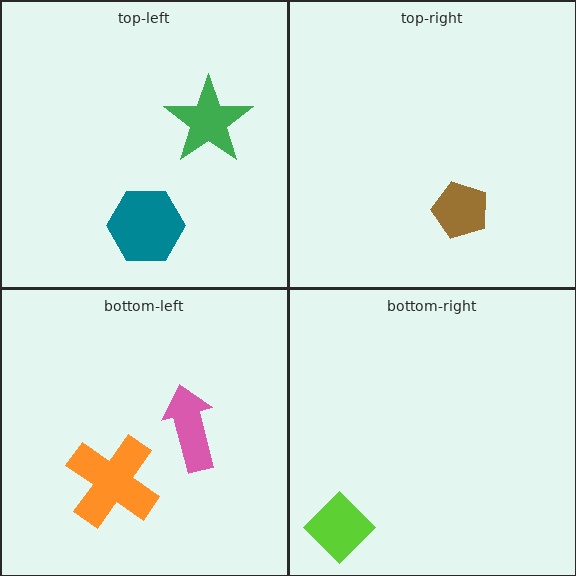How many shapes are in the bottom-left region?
2.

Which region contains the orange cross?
The bottom-left region.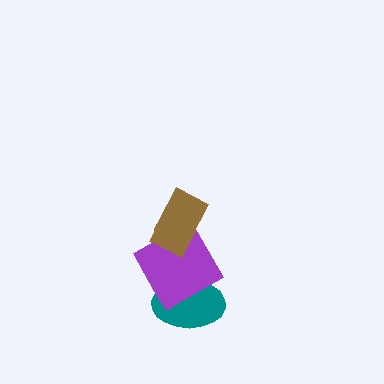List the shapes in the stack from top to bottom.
From top to bottom: the brown rectangle, the purple square, the teal ellipse.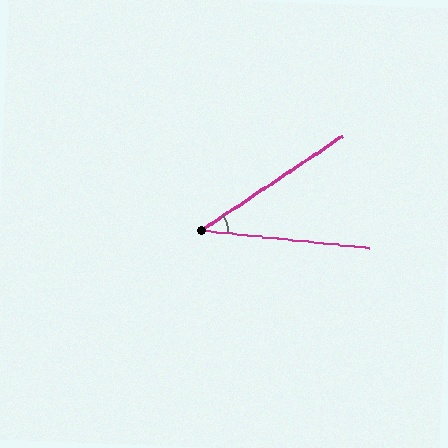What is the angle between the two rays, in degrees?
Approximately 40 degrees.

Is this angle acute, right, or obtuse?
It is acute.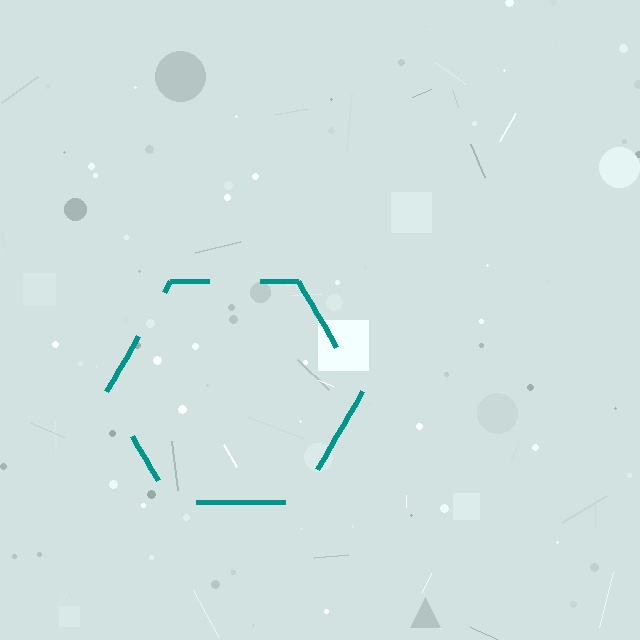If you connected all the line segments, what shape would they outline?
They would outline a hexagon.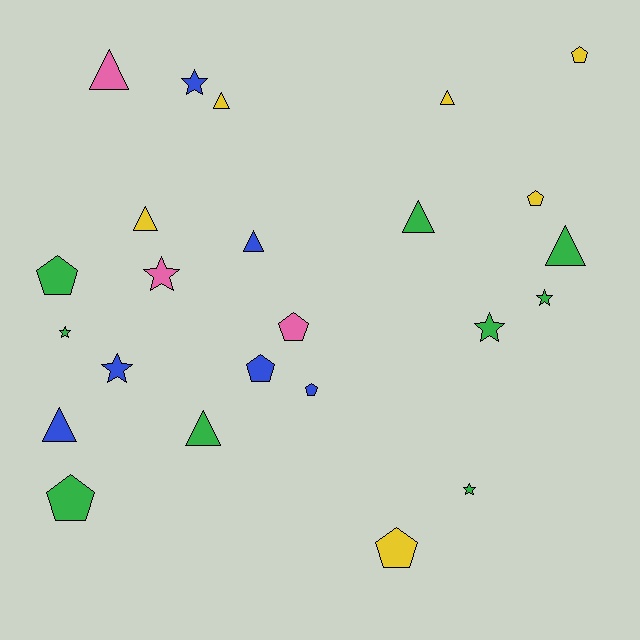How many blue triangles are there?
There are 2 blue triangles.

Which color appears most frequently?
Green, with 9 objects.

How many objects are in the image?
There are 24 objects.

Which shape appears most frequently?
Triangle, with 9 objects.